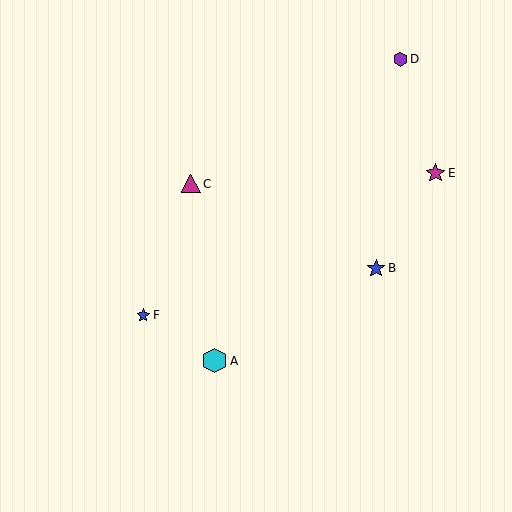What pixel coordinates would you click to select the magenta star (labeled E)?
Click at (435, 173) to select the magenta star E.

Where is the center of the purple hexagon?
The center of the purple hexagon is at (400, 59).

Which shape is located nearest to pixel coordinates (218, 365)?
The cyan hexagon (labeled A) at (214, 361) is nearest to that location.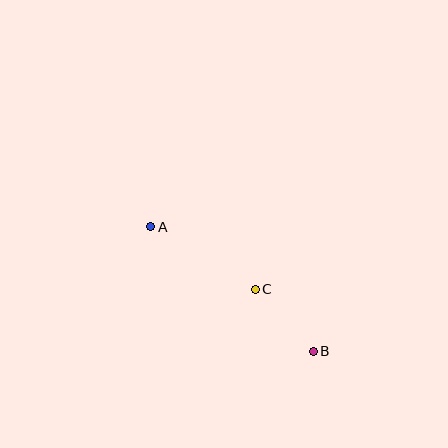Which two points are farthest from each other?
Points A and B are farthest from each other.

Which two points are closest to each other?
Points B and C are closest to each other.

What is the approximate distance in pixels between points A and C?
The distance between A and C is approximately 122 pixels.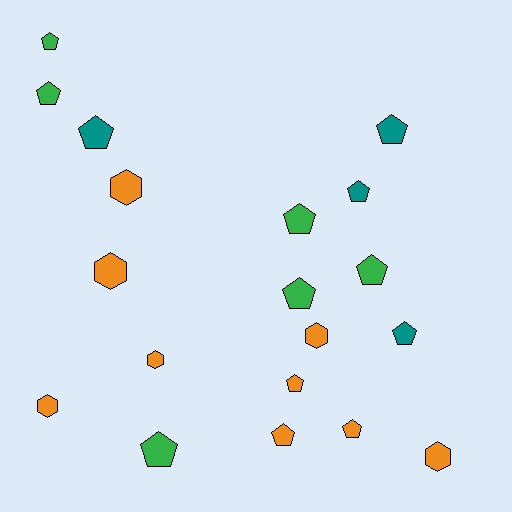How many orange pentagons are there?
There are 3 orange pentagons.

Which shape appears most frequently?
Pentagon, with 13 objects.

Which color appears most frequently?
Orange, with 9 objects.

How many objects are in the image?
There are 19 objects.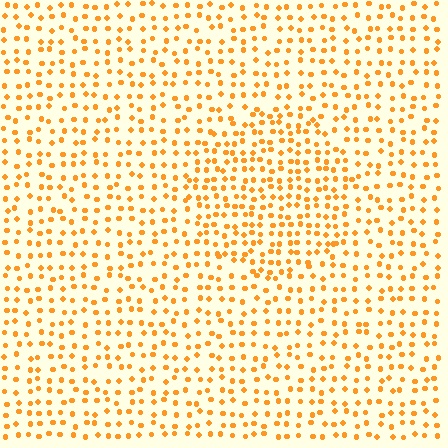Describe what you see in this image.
The image contains small orange elements arranged at two different densities. A circle-shaped region is visible where the elements are more densely packed than the surrounding area.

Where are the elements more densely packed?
The elements are more densely packed inside the circle boundary.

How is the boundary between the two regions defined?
The boundary is defined by a change in element density (approximately 1.5x ratio). All elements are the same color, size, and shape.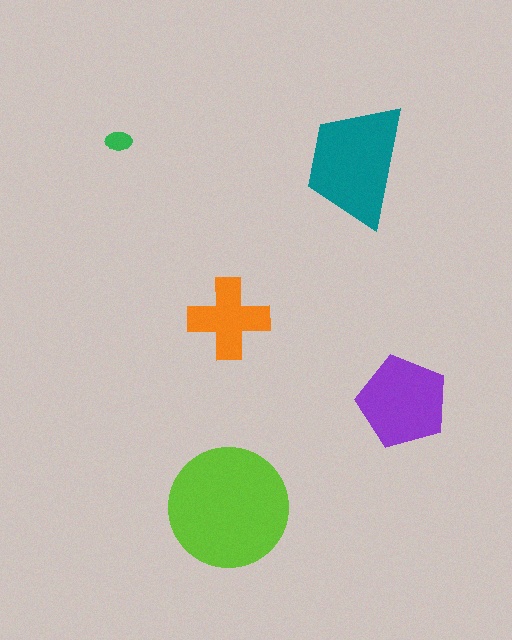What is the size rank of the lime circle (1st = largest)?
1st.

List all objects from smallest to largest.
The green ellipse, the orange cross, the purple pentagon, the teal trapezoid, the lime circle.